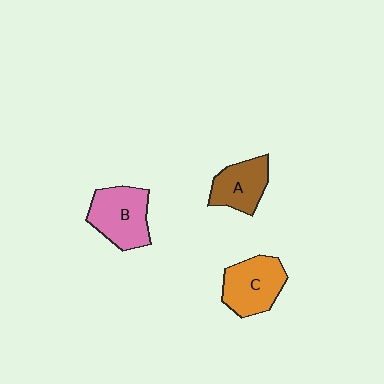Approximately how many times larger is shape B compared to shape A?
Approximately 1.3 times.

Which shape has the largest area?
Shape B (pink).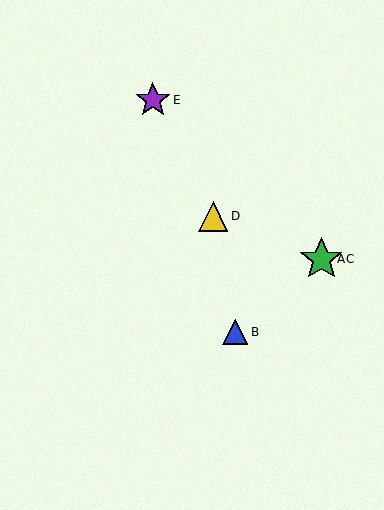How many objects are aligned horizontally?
2 objects (A, C) are aligned horizontally.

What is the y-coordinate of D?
Object D is at y≈216.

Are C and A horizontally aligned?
Yes, both are at y≈259.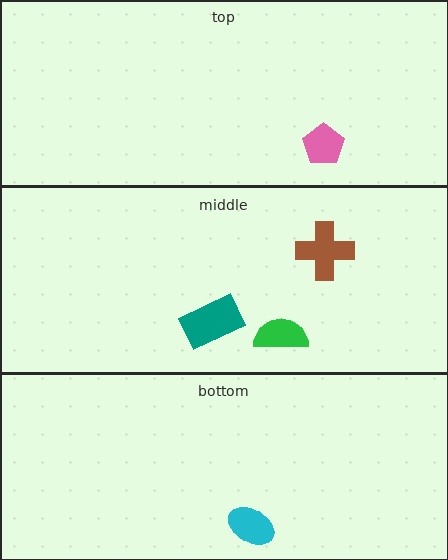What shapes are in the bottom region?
The cyan ellipse.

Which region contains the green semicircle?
The middle region.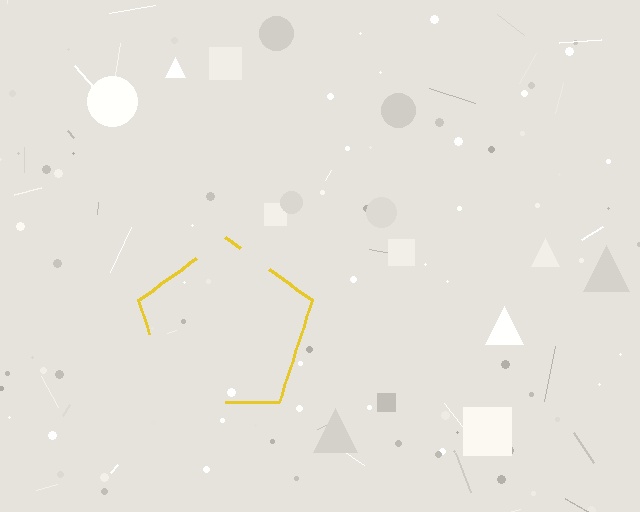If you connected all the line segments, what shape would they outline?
They would outline a pentagon.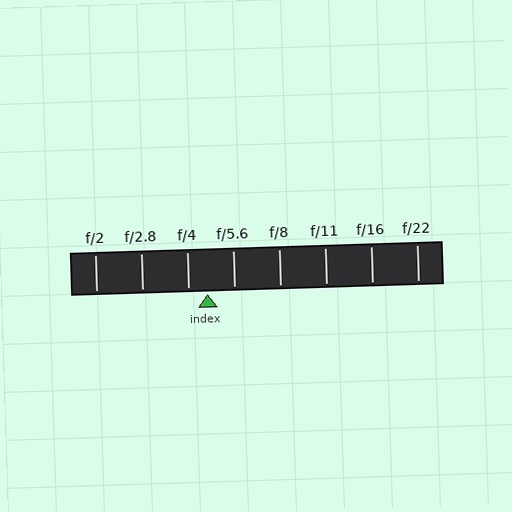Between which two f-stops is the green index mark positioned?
The index mark is between f/4 and f/5.6.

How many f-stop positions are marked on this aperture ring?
There are 8 f-stop positions marked.